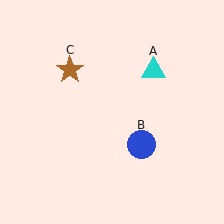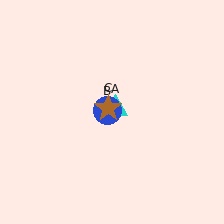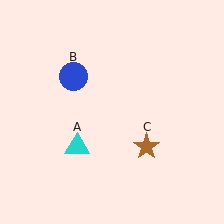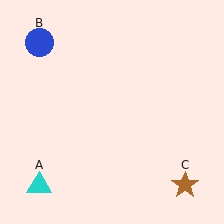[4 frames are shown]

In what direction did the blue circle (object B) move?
The blue circle (object B) moved up and to the left.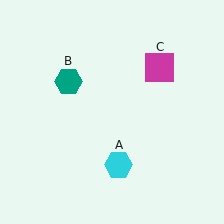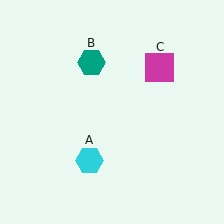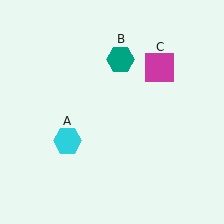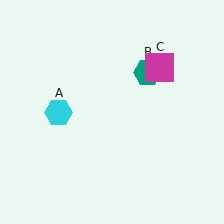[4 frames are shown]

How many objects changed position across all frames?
2 objects changed position: cyan hexagon (object A), teal hexagon (object B).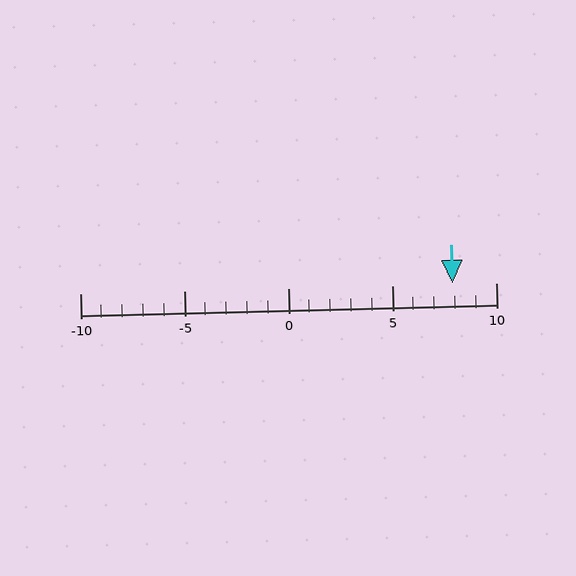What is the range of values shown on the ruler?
The ruler shows values from -10 to 10.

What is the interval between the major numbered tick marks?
The major tick marks are spaced 5 units apart.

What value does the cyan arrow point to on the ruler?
The cyan arrow points to approximately 8.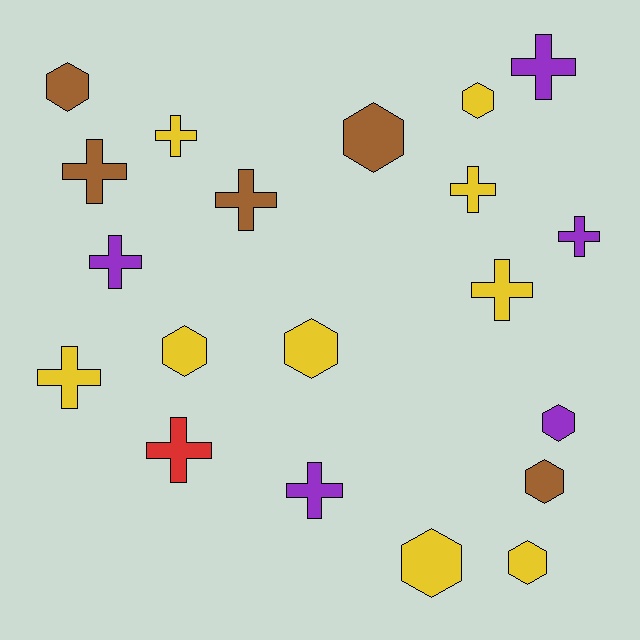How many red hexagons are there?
There are no red hexagons.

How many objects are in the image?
There are 20 objects.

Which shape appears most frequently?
Cross, with 11 objects.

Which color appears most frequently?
Yellow, with 9 objects.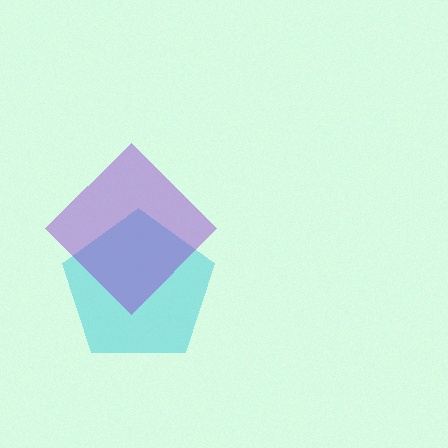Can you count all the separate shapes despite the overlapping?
Yes, there are 2 separate shapes.